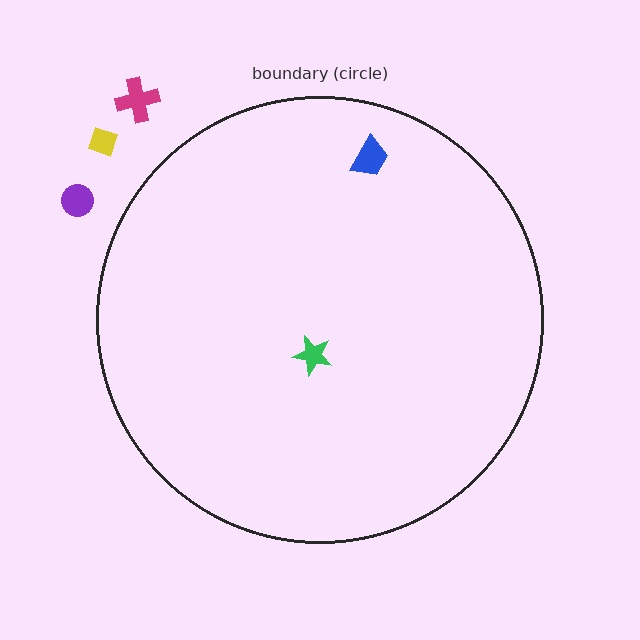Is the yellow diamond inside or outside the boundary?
Outside.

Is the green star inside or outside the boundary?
Inside.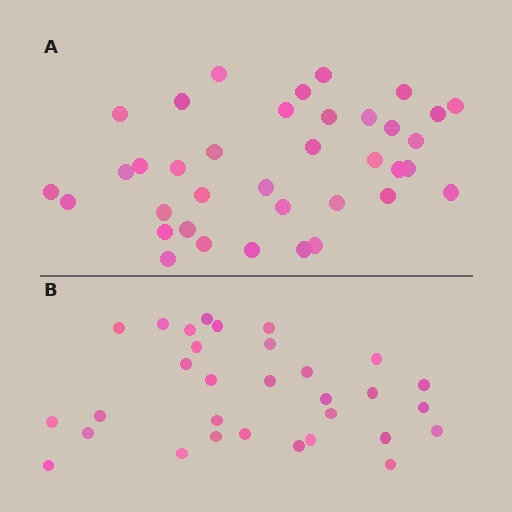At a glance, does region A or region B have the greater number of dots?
Region A (the top region) has more dots.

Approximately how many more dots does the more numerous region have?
Region A has about 6 more dots than region B.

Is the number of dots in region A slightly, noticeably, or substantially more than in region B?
Region A has only slightly more — the two regions are fairly close. The ratio is roughly 1.2 to 1.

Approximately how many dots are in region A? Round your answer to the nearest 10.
About 40 dots. (The exact count is 37, which rounds to 40.)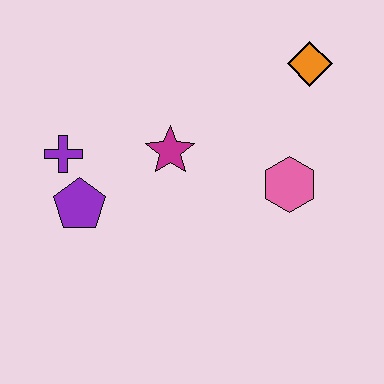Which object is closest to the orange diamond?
The pink hexagon is closest to the orange diamond.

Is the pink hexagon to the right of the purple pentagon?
Yes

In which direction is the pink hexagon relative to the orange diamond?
The pink hexagon is below the orange diamond.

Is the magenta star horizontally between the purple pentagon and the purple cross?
No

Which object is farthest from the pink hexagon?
The purple cross is farthest from the pink hexagon.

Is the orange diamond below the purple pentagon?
No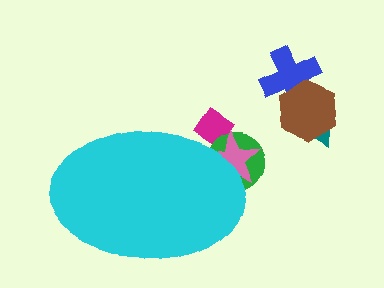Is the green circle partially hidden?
Yes, the green circle is partially hidden behind the cyan ellipse.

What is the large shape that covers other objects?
A cyan ellipse.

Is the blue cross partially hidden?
No, the blue cross is fully visible.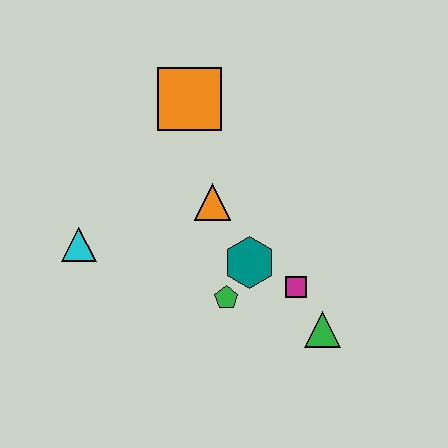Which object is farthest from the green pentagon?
The orange square is farthest from the green pentagon.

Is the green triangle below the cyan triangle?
Yes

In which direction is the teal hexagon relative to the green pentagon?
The teal hexagon is above the green pentagon.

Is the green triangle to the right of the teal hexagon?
Yes